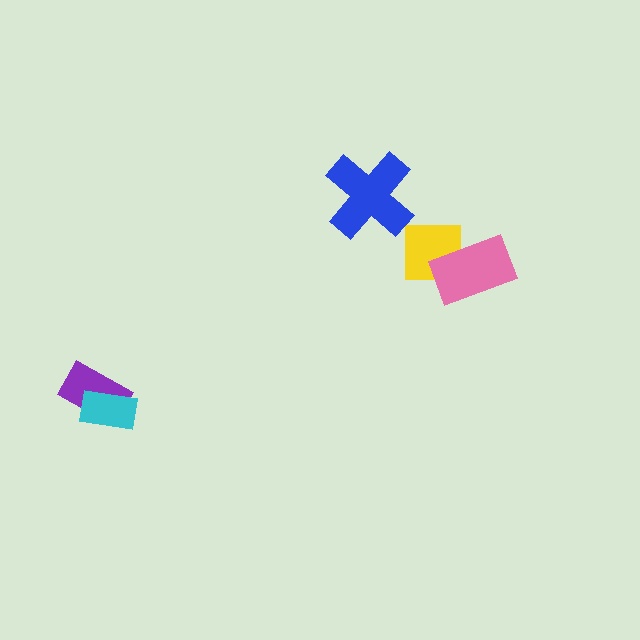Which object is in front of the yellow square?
The pink rectangle is in front of the yellow square.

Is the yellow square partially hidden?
Yes, it is partially covered by another shape.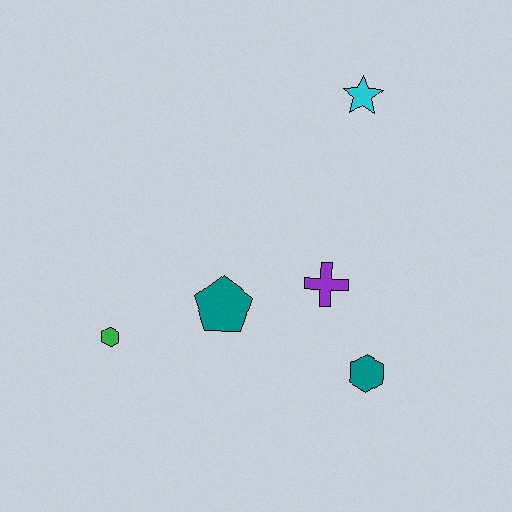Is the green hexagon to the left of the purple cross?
Yes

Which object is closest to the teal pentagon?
The purple cross is closest to the teal pentagon.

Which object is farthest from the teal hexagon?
The cyan star is farthest from the teal hexagon.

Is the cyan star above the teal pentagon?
Yes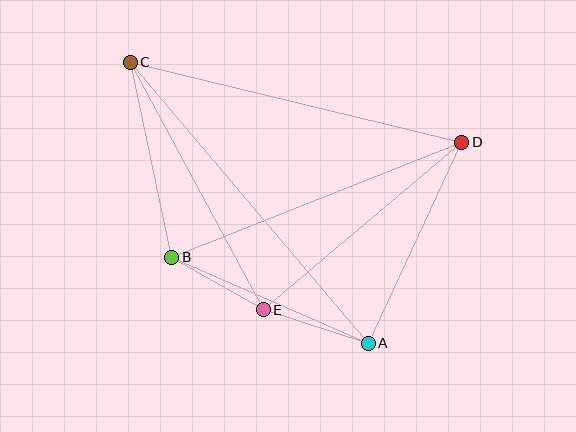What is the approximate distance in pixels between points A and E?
The distance between A and E is approximately 110 pixels.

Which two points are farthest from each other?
Points A and C are farthest from each other.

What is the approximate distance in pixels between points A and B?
The distance between A and B is approximately 215 pixels.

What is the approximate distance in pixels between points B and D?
The distance between B and D is approximately 312 pixels.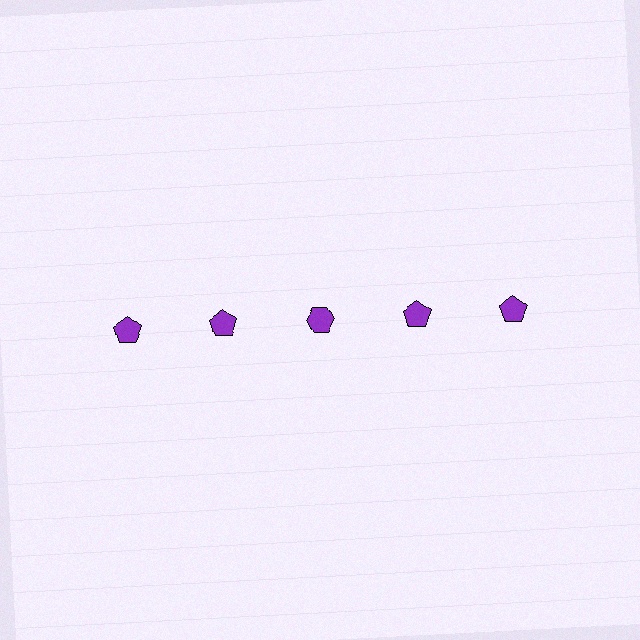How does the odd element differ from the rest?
It has a different shape: hexagon instead of pentagon.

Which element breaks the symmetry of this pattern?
The purple hexagon in the top row, center column breaks the symmetry. All other shapes are purple pentagons.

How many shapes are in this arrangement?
There are 5 shapes arranged in a grid pattern.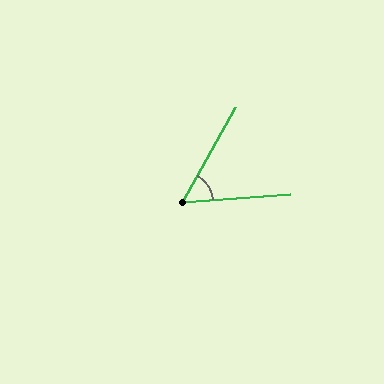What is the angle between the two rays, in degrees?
Approximately 57 degrees.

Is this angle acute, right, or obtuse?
It is acute.